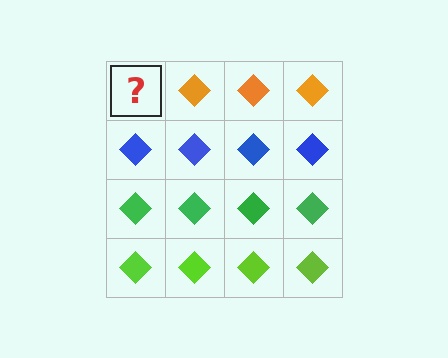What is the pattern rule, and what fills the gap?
The rule is that each row has a consistent color. The gap should be filled with an orange diamond.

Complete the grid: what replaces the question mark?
The question mark should be replaced with an orange diamond.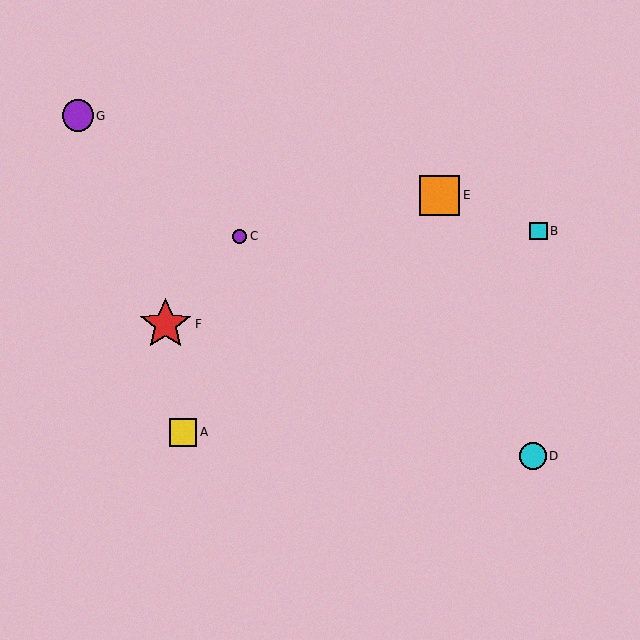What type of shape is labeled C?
Shape C is a purple circle.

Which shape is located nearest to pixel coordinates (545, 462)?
The cyan circle (labeled D) at (533, 456) is nearest to that location.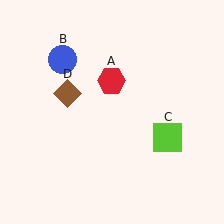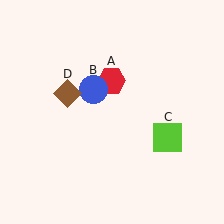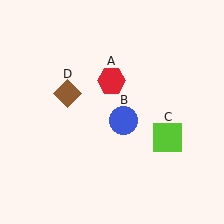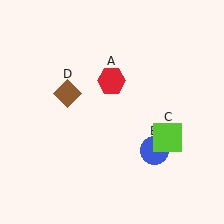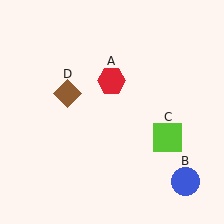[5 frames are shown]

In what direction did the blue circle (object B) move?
The blue circle (object B) moved down and to the right.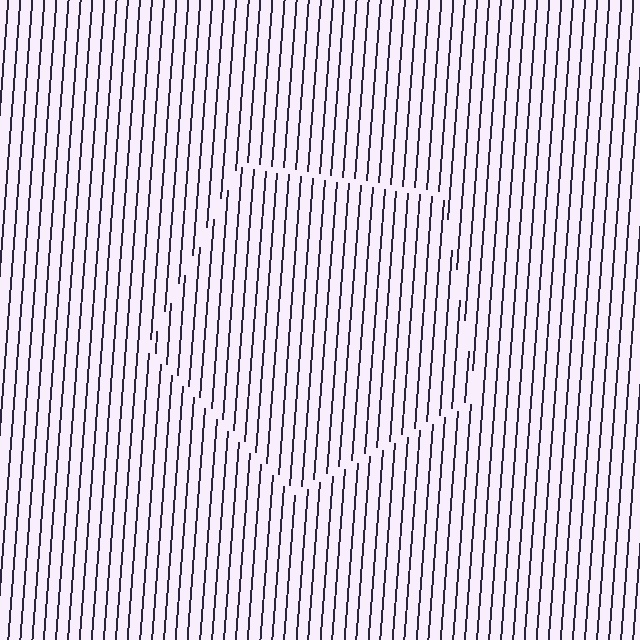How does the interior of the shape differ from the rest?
The interior of the shape contains the same grating, shifted by half a period — the contour is defined by the phase discontinuity where line-ends from the inner and outer gratings abut.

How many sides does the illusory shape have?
5 sides — the line-ends trace a pentagon.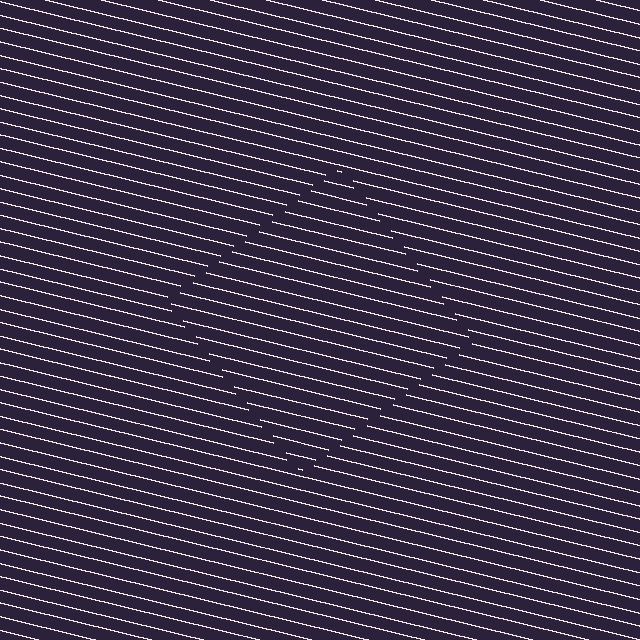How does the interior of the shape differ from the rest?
The interior of the shape contains the same grating, shifted by half a period — the contour is defined by the phase discontinuity where line-ends from the inner and outer gratings abut.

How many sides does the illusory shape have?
4 sides — the line-ends trace a square.